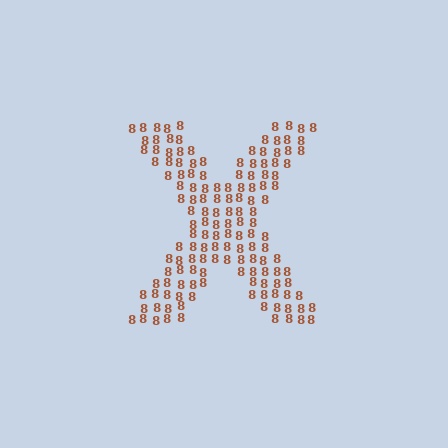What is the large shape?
The large shape is the letter X.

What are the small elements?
The small elements are digit 8's.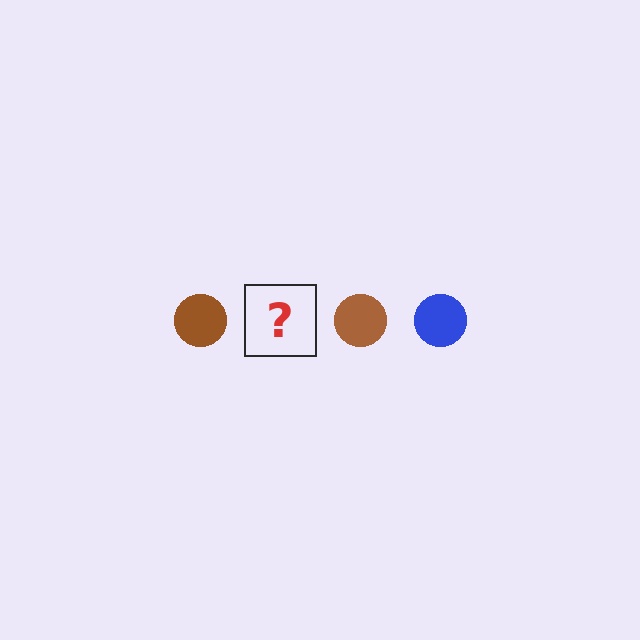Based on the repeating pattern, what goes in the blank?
The blank should be a blue circle.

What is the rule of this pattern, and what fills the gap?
The rule is that the pattern cycles through brown, blue circles. The gap should be filled with a blue circle.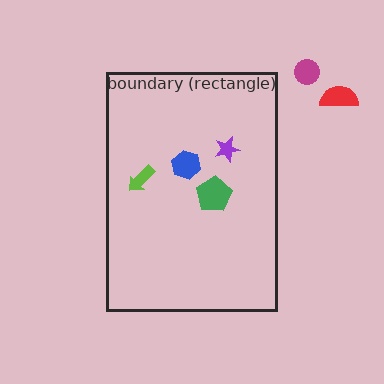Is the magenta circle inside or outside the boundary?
Outside.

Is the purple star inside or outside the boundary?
Inside.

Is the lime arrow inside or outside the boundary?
Inside.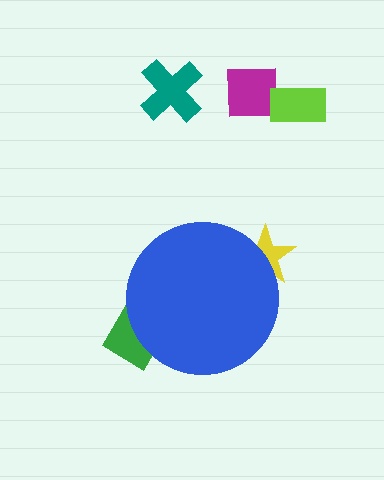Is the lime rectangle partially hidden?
No, the lime rectangle is fully visible.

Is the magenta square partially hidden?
No, the magenta square is fully visible.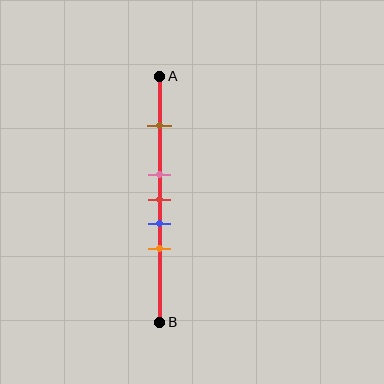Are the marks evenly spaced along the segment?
No, the marks are not evenly spaced.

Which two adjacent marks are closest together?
The pink and red marks are the closest adjacent pair.